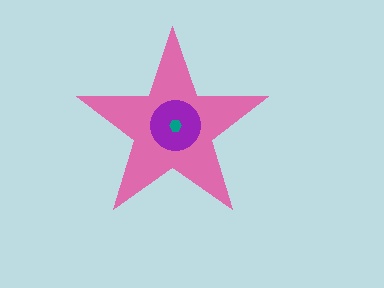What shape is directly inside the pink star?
The purple circle.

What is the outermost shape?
The pink star.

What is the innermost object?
The teal hexagon.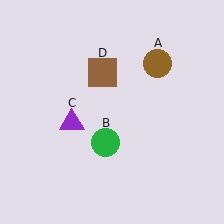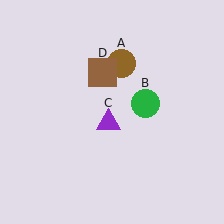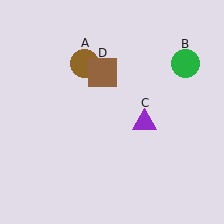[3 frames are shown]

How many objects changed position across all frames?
3 objects changed position: brown circle (object A), green circle (object B), purple triangle (object C).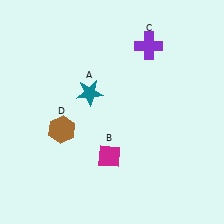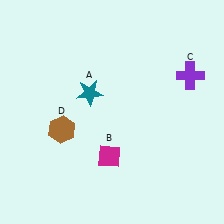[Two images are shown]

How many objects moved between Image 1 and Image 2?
1 object moved between the two images.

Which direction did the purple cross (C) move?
The purple cross (C) moved right.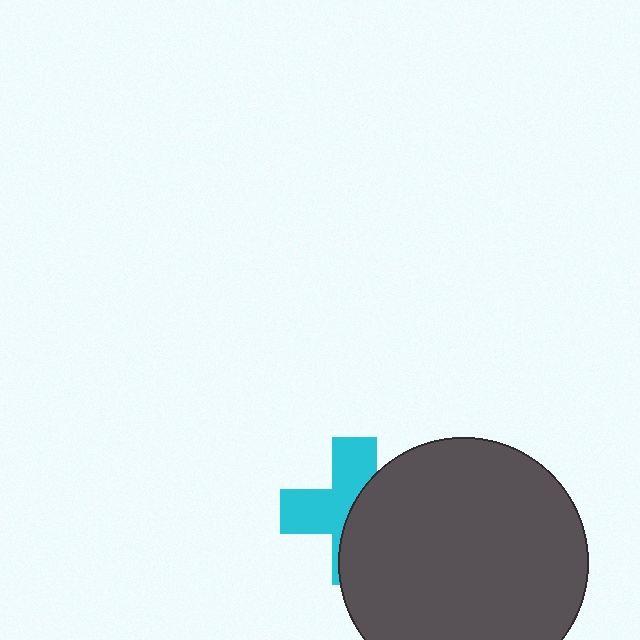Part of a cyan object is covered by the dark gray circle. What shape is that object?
It is a cross.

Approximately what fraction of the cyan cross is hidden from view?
Roughly 50% of the cyan cross is hidden behind the dark gray circle.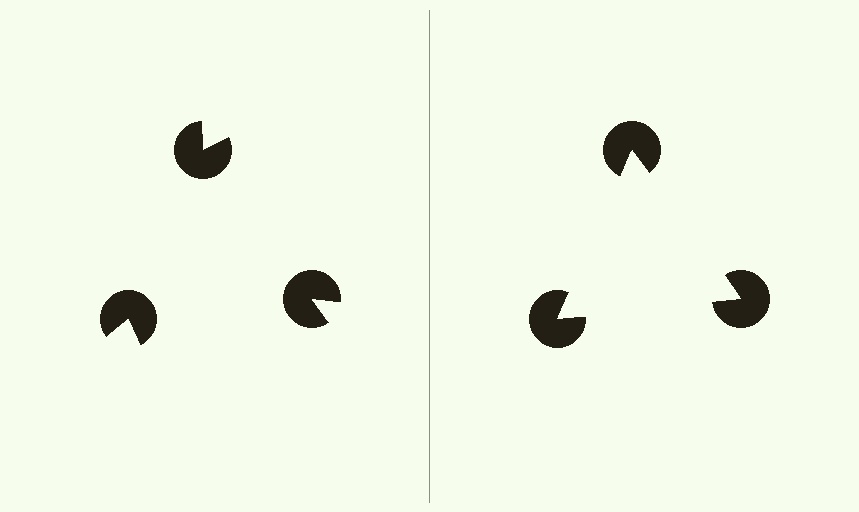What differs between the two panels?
The pac-man discs are positioned identically on both sides; only the wedge orientations differ. On the right they align to a triangle; on the left they are misaligned.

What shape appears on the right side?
An illusory triangle.